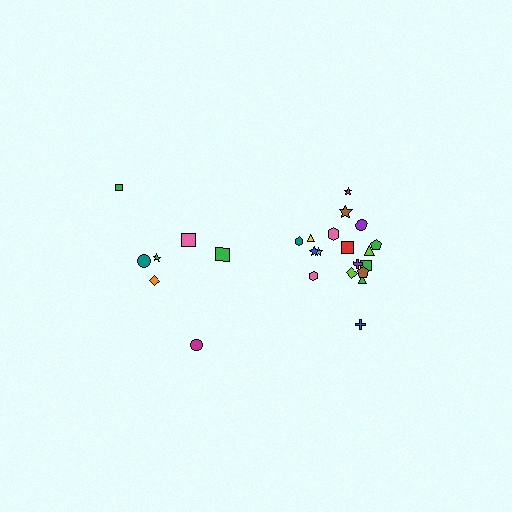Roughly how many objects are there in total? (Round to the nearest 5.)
Roughly 25 objects in total.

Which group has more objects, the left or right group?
The right group.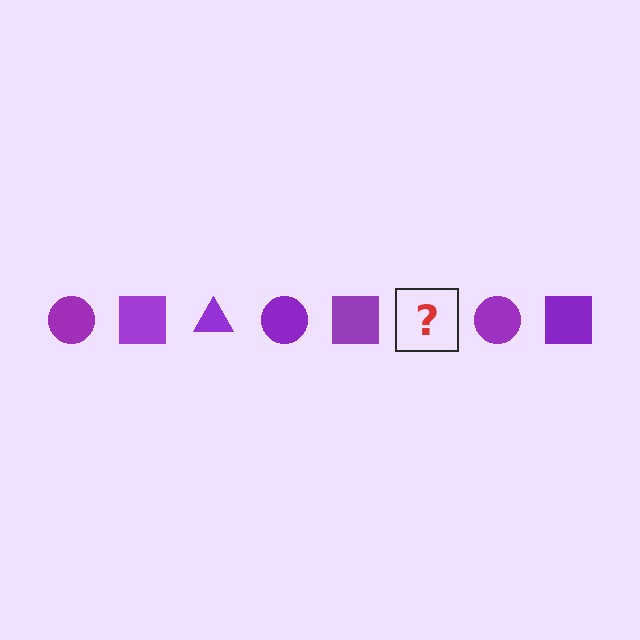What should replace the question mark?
The question mark should be replaced with a purple triangle.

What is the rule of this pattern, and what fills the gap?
The rule is that the pattern cycles through circle, square, triangle shapes in purple. The gap should be filled with a purple triangle.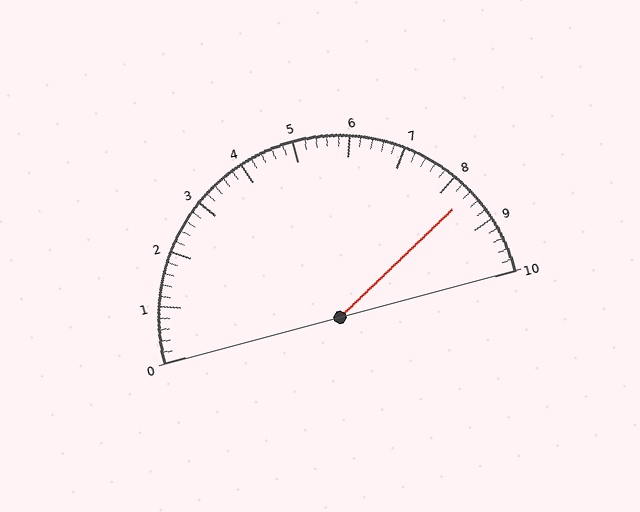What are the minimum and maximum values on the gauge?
The gauge ranges from 0 to 10.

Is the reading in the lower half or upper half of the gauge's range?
The reading is in the upper half of the range (0 to 10).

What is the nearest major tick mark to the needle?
The nearest major tick mark is 8.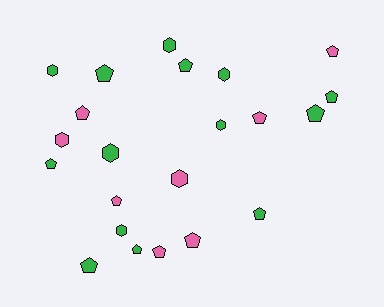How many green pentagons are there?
There are 8 green pentagons.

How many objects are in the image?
There are 22 objects.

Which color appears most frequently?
Green, with 14 objects.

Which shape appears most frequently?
Pentagon, with 14 objects.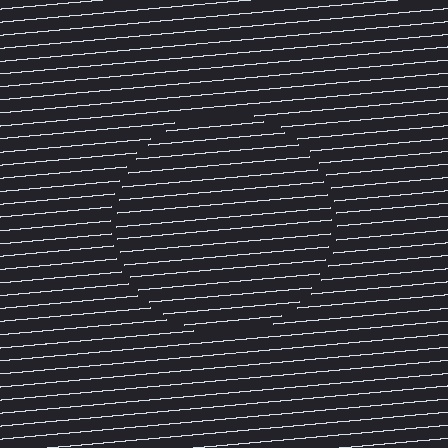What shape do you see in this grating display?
An illusory circle. The interior of the shape contains the same grating, shifted by half a period — the contour is defined by the phase discontinuity where line-ends from the inner and outer gratings abut.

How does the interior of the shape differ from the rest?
The interior of the shape contains the same grating, shifted by half a period — the contour is defined by the phase discontinuity where line-ends from the inner and outer gratings abut.